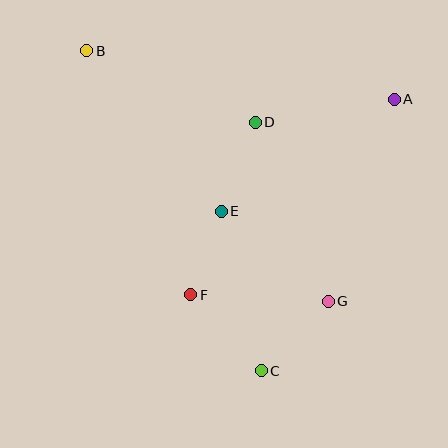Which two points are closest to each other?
Points E and F are closest to each other.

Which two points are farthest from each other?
Points B and C are farthest from each other.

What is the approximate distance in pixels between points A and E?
The distance between A and E is approximately 206 pixels.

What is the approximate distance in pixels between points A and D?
The distance between A and D is approximately 141 pixels.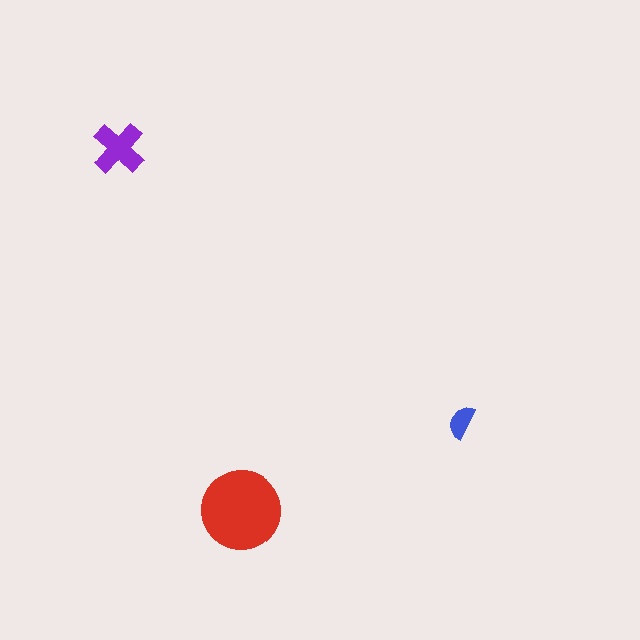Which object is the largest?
The red circle.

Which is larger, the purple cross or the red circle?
The red circle.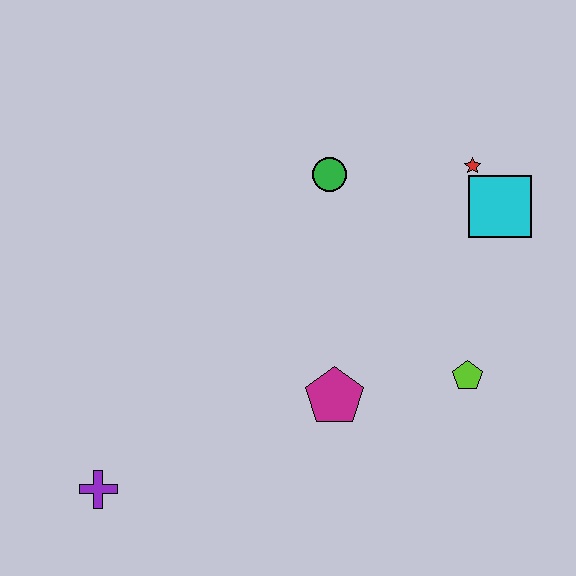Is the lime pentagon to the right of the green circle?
Yes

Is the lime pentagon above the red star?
No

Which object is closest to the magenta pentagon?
The lime pentagon is closest to the magenta pentagon.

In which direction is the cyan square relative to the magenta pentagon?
The cyan square is above the magenta pentagon.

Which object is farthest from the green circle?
The purple cross is farthest from the green circle.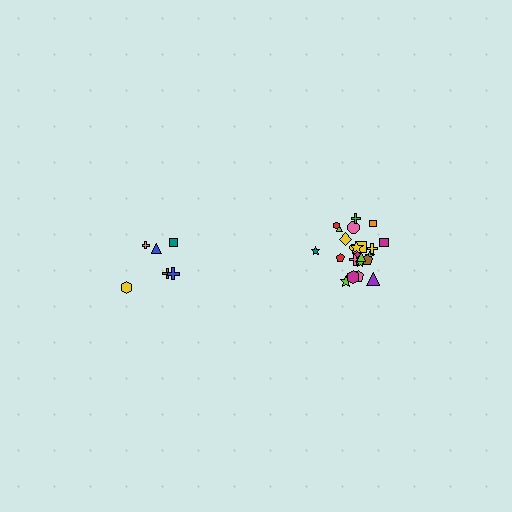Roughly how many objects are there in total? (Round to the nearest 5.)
Roughly 30 objects in total.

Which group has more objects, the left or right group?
The right group.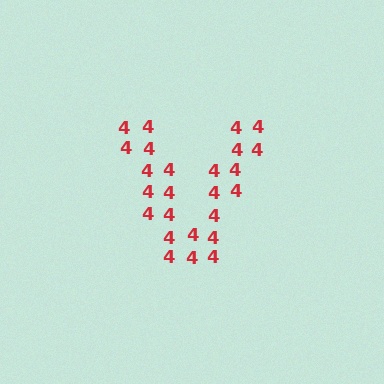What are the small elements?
The small elements are digit 4's.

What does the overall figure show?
The overall figure shows the letter V.